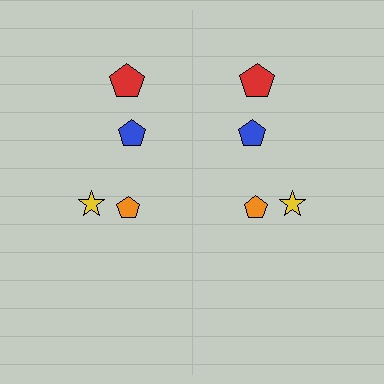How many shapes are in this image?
There are 8 shapes in this image.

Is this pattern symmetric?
Yes, this pattern has bilateral (reflection) symmetry.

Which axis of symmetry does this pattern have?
The pattern has a vertical axis of symmetry running through the center of the image.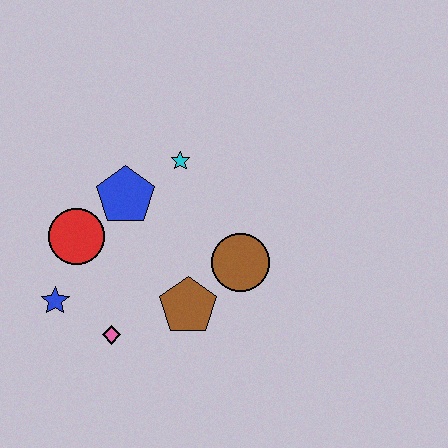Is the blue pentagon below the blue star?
No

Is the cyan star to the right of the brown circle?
No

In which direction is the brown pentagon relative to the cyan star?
The brown pentagon is below the cyan star.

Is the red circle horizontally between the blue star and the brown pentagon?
Yes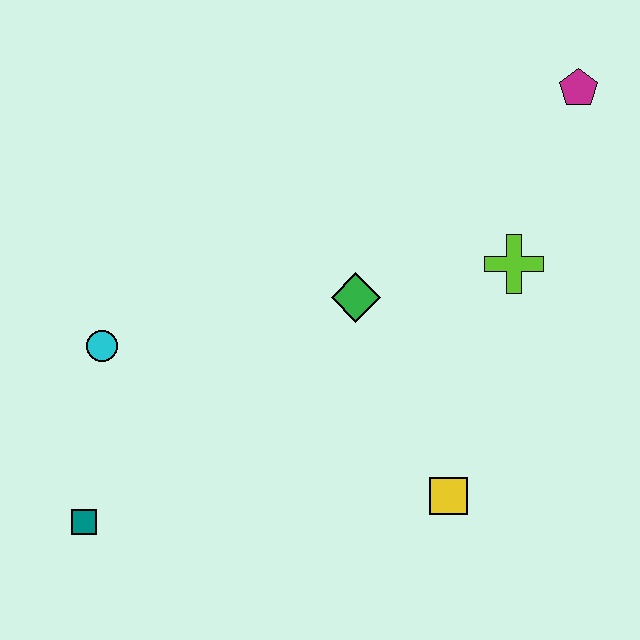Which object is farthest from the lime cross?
The teal square is farthest from the lime cross.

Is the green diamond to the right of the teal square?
Yes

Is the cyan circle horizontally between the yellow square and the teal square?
Yes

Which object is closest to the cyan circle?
The teal square is closest to the cyan circle.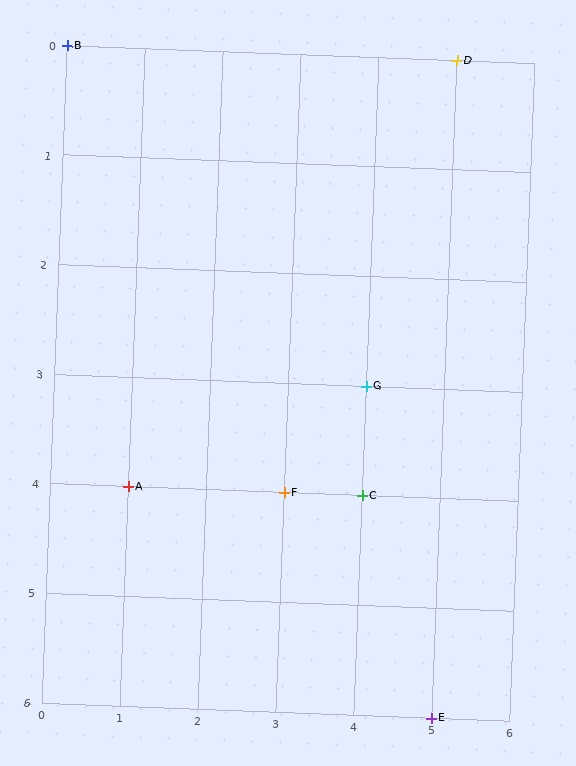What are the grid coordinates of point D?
Point D is at grid coordinates (5, 0).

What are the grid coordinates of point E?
Point E is at grid coordinates (5, 6).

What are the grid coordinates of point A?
Point A is at grid coordinates (1, 4).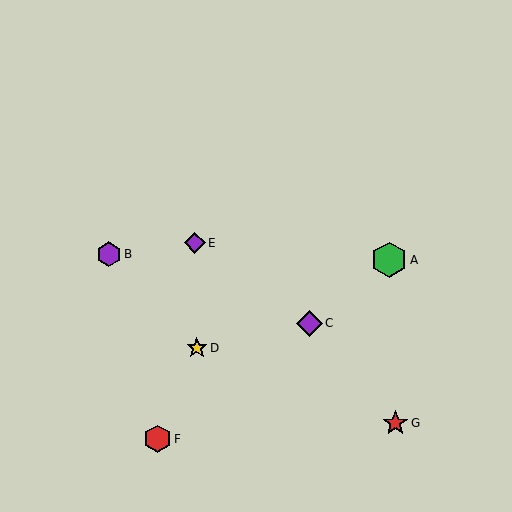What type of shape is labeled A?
Shape A is a green hexagon.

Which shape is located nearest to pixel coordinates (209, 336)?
The yellow star (labeled D) at (197, 348) is nearest to that location.